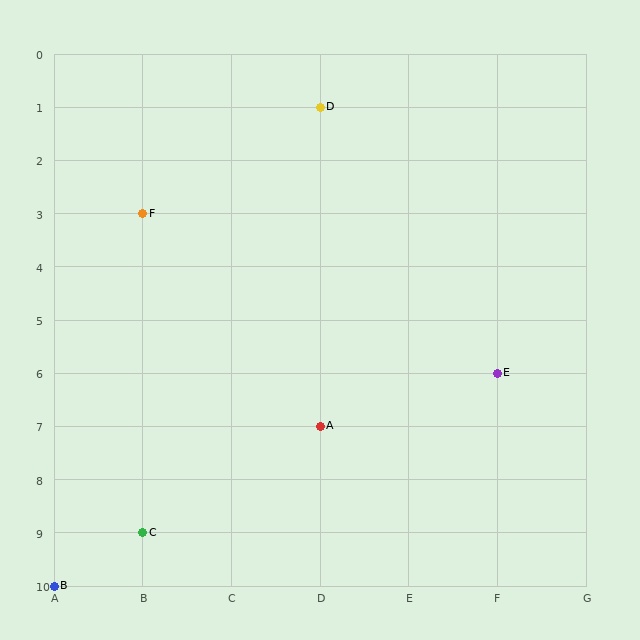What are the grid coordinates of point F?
Point F is at grid coordinates (B, 3).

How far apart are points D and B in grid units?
Points D and B are 3 columns and 9 rows apart (about 9.5 grid units diagonally).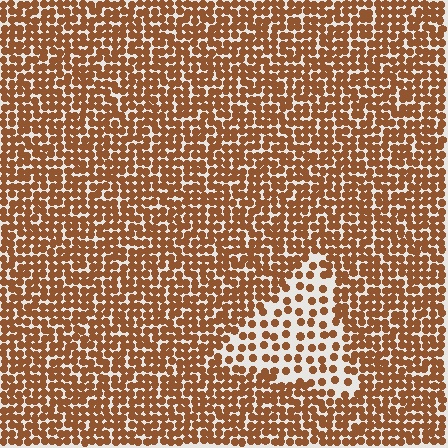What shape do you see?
I see a triangle.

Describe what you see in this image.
The image contains small brown elements arranged at two different densities. A triangle-shaped region is visible where the elements are less densely packed than the surrounding area.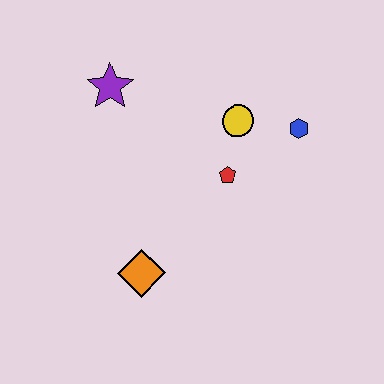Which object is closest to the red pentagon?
The yellow circle is closest to the red pentagon.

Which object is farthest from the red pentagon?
The purple star is farthest from the red pentagon.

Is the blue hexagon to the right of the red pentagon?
Yes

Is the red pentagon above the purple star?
No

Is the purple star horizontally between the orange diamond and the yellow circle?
No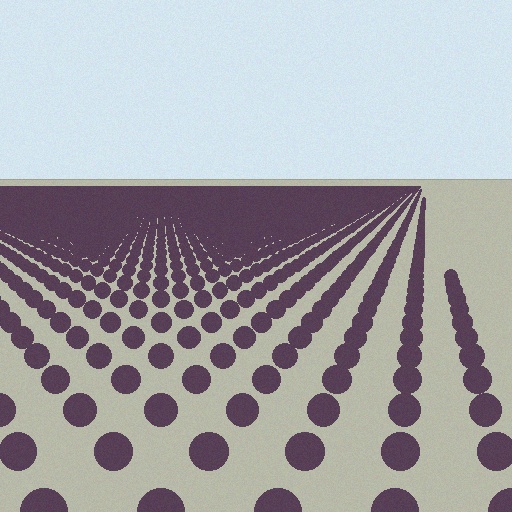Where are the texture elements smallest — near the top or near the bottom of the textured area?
Near the top.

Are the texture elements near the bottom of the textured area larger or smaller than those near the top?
Larger. Near the bottom, elements are closer to the viewer and appear at a bigger on-screen size.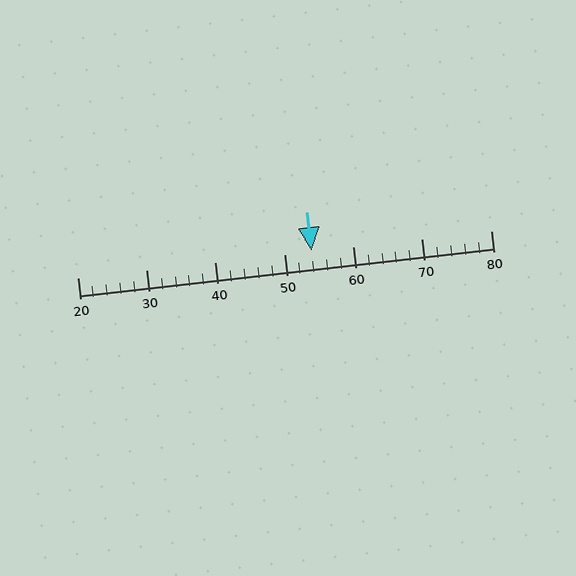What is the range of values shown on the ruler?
The ruler shows values from 20 to 80.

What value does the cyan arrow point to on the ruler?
The cyan arrow points to approximately 54.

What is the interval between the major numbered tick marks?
The major tick marks are spaced 10 units apart.